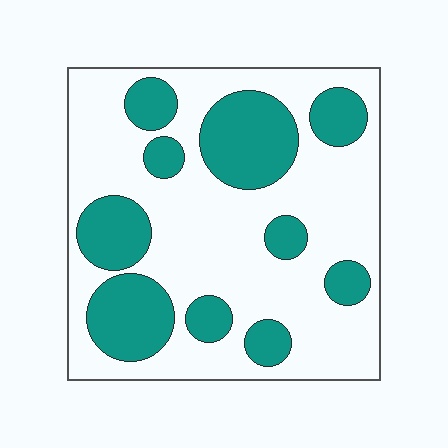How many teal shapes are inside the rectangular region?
10.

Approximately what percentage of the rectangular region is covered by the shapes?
Approximately 30%.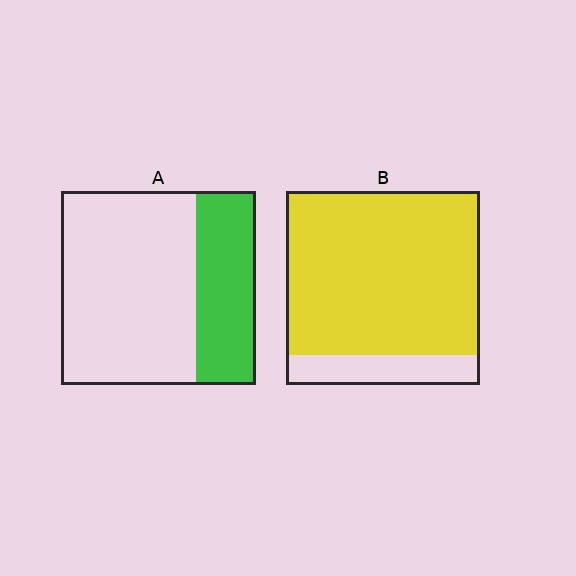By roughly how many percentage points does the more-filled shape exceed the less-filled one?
By roughly 55 percentage points (B over A).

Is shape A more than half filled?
No.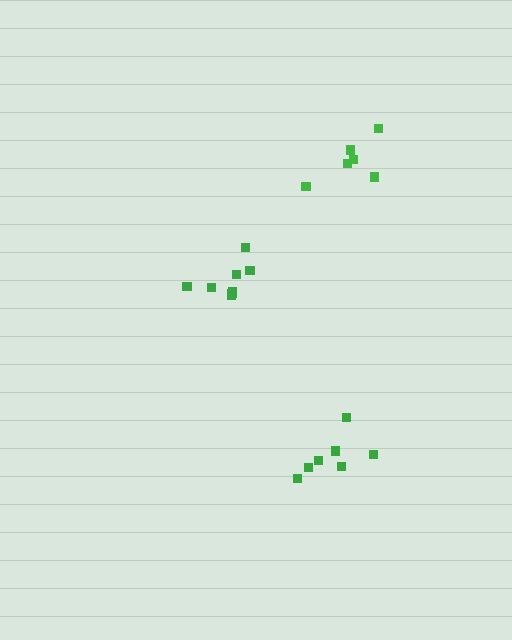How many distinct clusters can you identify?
There are 3 distinct clusters.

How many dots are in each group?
Group 1: 8 dots, Group 2: 7 dots, Group 3: 6 dots (21 total).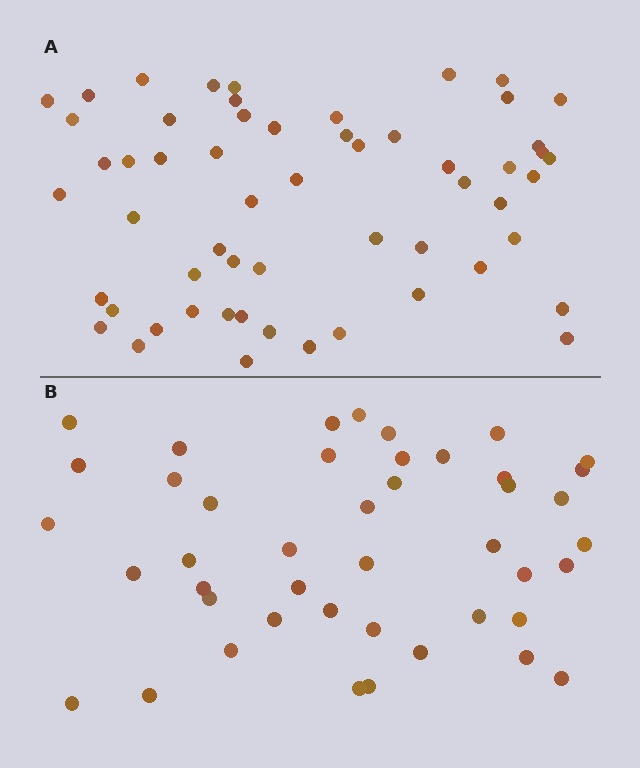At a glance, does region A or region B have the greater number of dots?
Region A (the top region) has more dots.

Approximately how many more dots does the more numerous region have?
Region A has approximately 15 more dots than region B.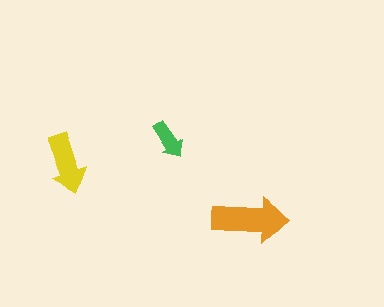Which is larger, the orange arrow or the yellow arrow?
The orange one.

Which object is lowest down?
The orange arrow is bottommost.